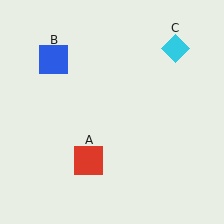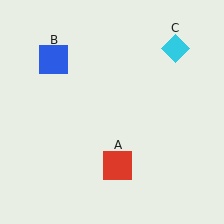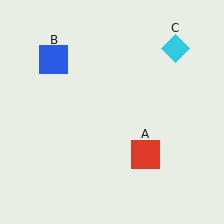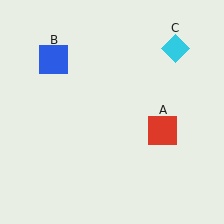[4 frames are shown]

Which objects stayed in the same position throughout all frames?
Blue square (object B) and cyan diamond (object C) remained stationary.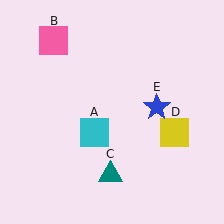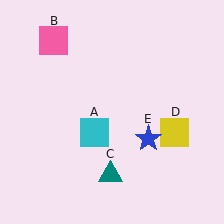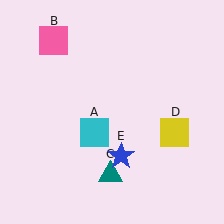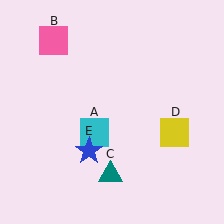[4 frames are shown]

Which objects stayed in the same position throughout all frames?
Cyan square (object A) and pink square (object B) and teal triangle (object C) and yellow square (object D) remained stationary.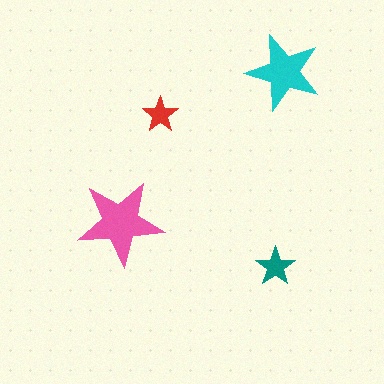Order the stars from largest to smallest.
the pink one, the cyan one, the teal one, the red one.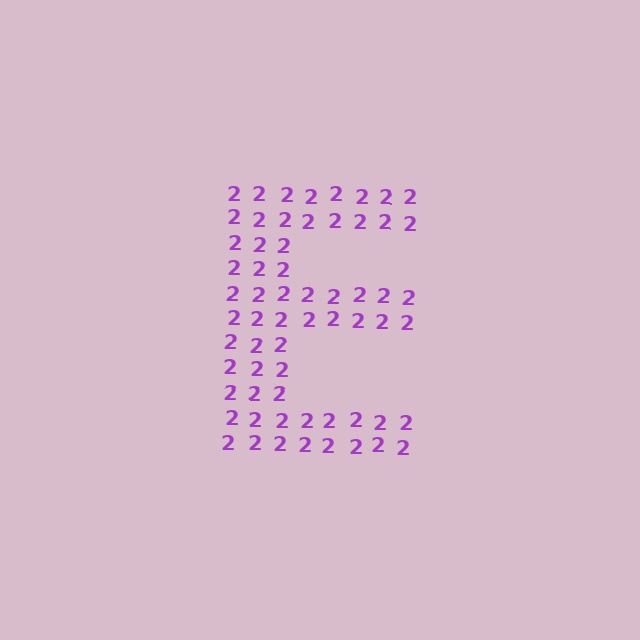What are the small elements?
The small elements are digit 2's.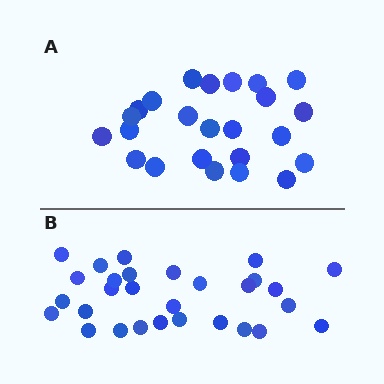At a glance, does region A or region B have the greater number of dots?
Region B (the bottom region) has more dots.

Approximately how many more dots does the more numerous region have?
Region B has about 5 more dots than region A.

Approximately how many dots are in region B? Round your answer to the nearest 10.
About 30 dots. (The exact count is 29, which rounds to 30.)